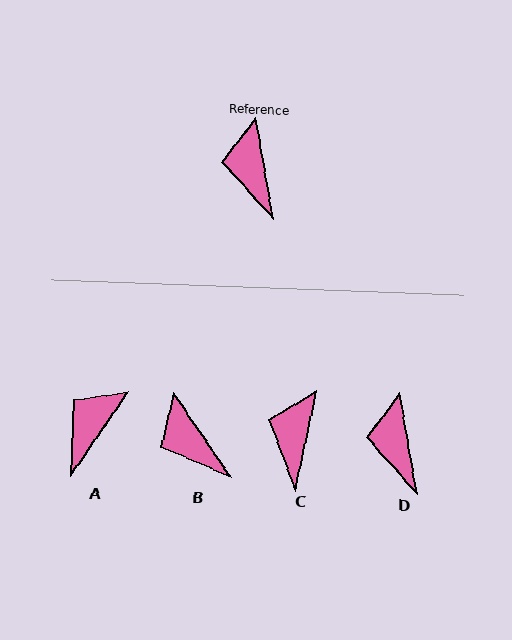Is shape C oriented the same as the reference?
No, it is off by about 22 degrees.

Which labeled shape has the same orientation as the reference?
D.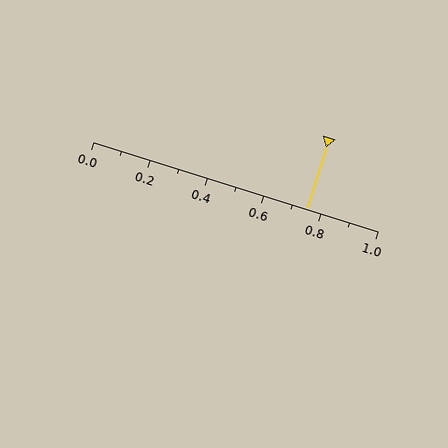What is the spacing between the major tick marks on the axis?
The major ticks are spaced 0.2 apart.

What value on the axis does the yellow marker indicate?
The marker indicates approximately 0.75.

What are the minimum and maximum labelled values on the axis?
The axis runs from 0.0 to 1.0.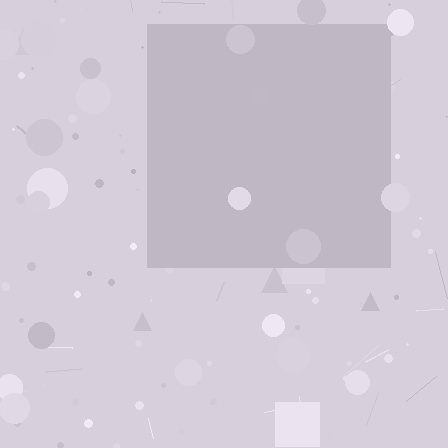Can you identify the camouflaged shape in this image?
The camouflaged shape is a square.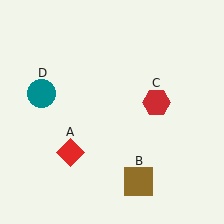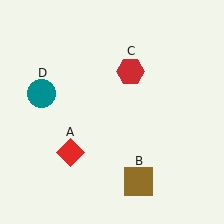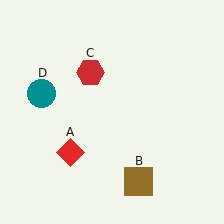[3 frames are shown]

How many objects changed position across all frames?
1 object changed position: red hexagon (object C).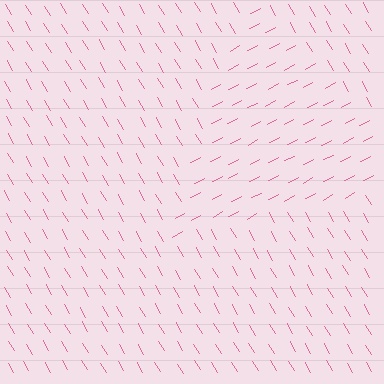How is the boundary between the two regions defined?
The boundary is defined purely by a change in line orientation (approximately 87 degrees difference). All lines are the same color and thickness.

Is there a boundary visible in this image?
Yes, there is a texture boundary formed by a change in line orientation.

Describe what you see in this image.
The image is filled with small pink line segments. A triangle region in the image has lines oriented differently from the surrounding lines, creating a visible texture boundary.